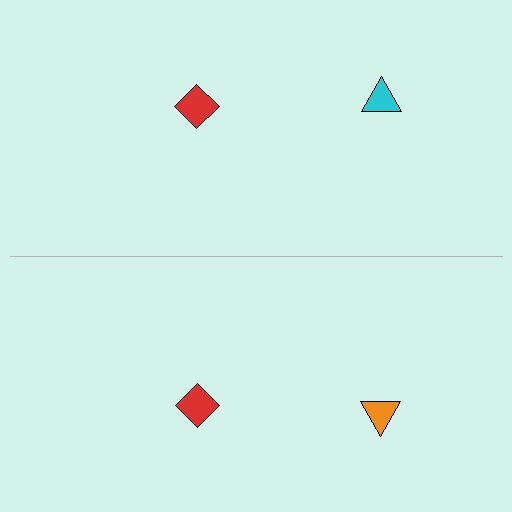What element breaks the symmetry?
The orange triangle on the bottom side breaks the symmetry — its mirror counterpart is cyan.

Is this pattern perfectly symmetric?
No, the pattern is not perfectly symmetric. The orange triangle on the bottom side breaks the symmetry — its mirror counterpart is cyan.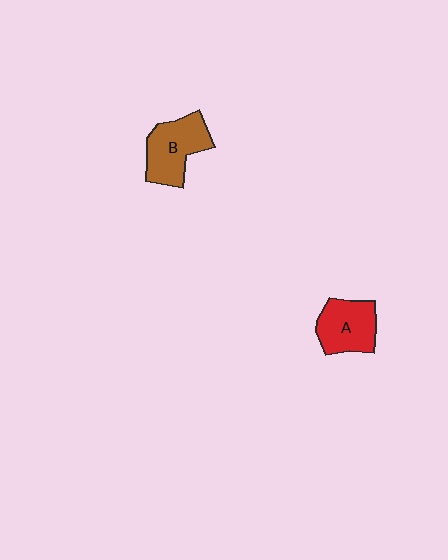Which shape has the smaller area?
Shape A (red).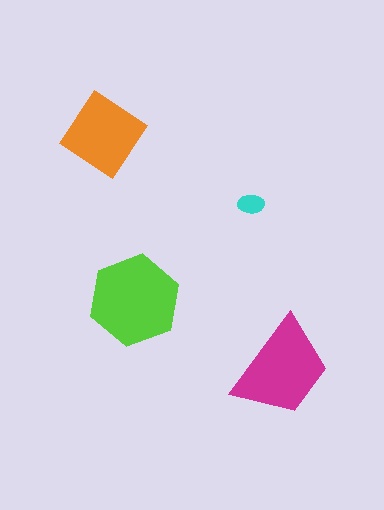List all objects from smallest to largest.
The cyan ellipse, the orange diamond, the magenta trapezoid, the lime hexagon.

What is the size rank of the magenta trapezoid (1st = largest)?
2nd.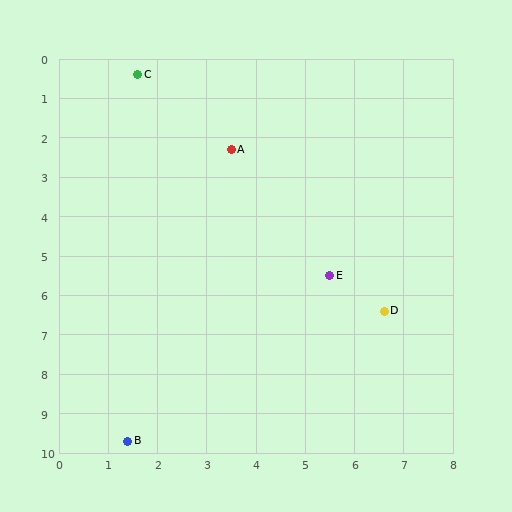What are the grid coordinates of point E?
Point E is at approximately (5.5, 5.5).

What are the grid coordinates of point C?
Point C is at approximately (1.6, 0.4).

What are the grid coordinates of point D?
Point D is at approximately (6.6, 6.4).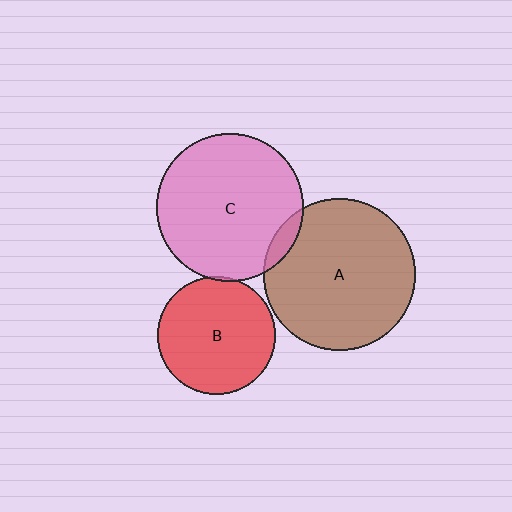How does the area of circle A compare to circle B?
Approximately 1.6 times.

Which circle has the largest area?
Circle A (brown).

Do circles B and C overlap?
Yes.